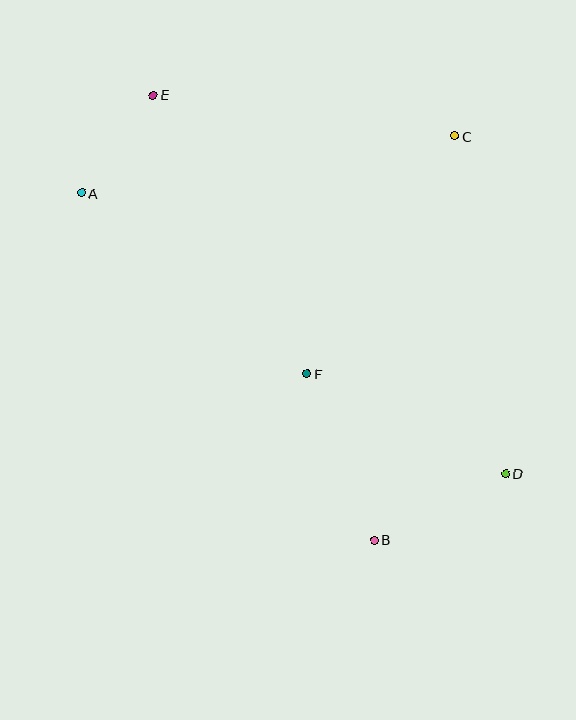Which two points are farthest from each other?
Points D and E are farthest from each other.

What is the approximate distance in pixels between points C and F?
The distance between C and F is approximately 280 pixels.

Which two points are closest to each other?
Points A and E are closest to each other.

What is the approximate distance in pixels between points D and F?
The distance between D and F is approximately 222 pixels.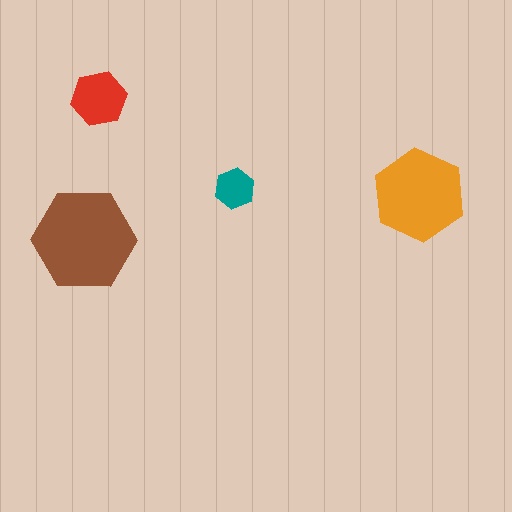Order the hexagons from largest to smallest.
the brown one, the orange one, the red one, the teal one.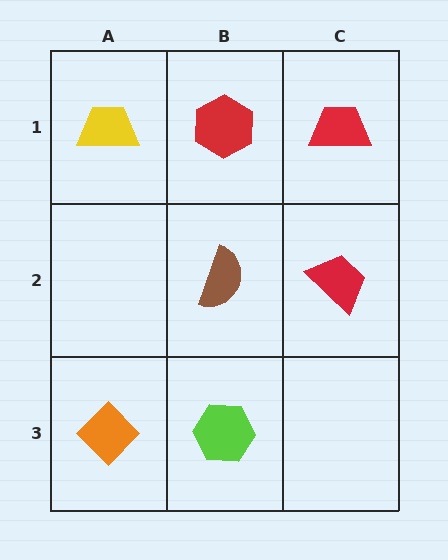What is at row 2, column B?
A brown semicircle.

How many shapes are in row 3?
2 shapes.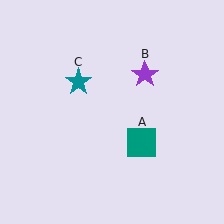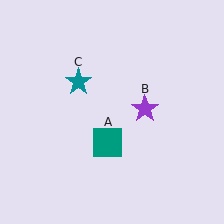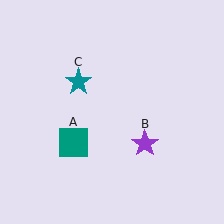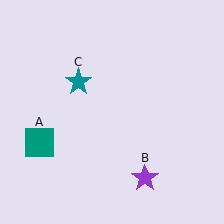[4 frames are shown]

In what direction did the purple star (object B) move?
The purple star (object B) moved down.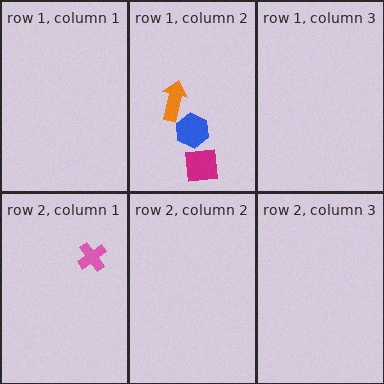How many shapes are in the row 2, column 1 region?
1.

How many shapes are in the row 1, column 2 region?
3.